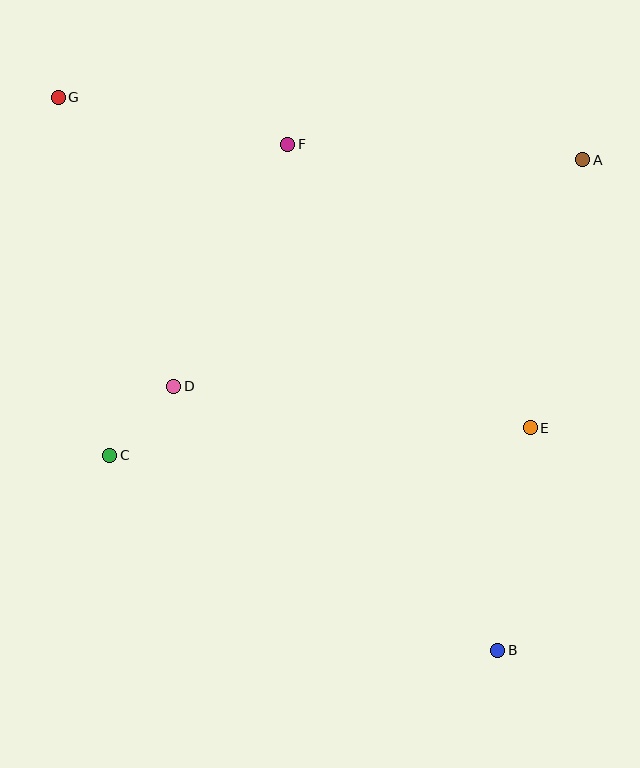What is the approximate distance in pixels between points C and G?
The distance between C and G is approximately 362 pixels.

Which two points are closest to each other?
Points C and D are closest to each other.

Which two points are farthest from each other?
Points B and G are farthest from each other.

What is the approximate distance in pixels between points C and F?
The distance between C and F is approximately 358 pixels.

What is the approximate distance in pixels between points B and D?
The distance between B and D is approximately 418 pixels.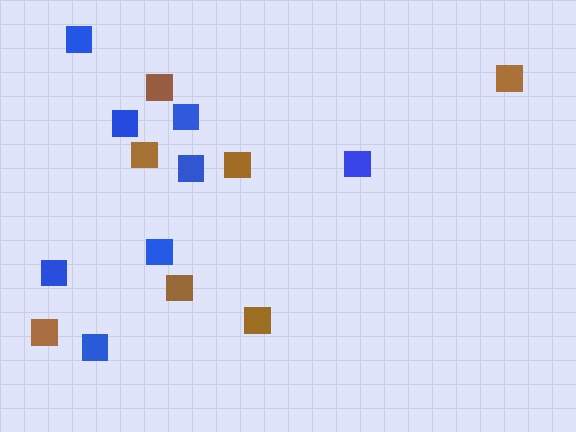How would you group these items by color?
There are 2 groups: one group of blue squares (8) and one group of brown squares (7).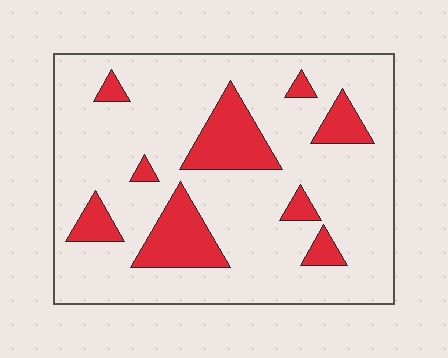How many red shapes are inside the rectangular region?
9.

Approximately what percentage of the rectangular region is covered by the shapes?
Approximately 20%.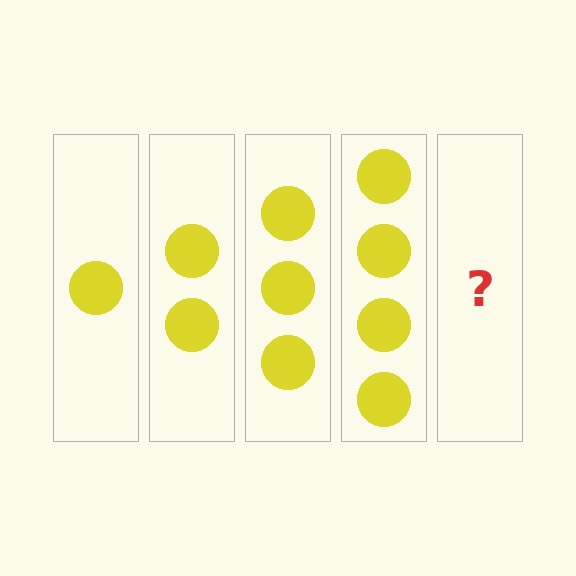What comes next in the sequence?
The next element should be 5 circles.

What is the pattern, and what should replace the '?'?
The pattern is that each step adds one more circle. The '?' should be 5 circles.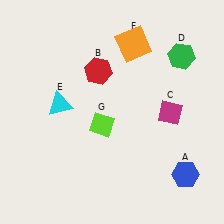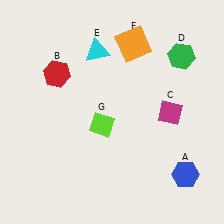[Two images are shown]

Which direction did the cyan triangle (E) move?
The cyan triangle (E) moved up.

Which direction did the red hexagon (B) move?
The red hexagon (B) moved left.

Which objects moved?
The objects that moved are: the red hexagon (B), the cyan triangle (E).